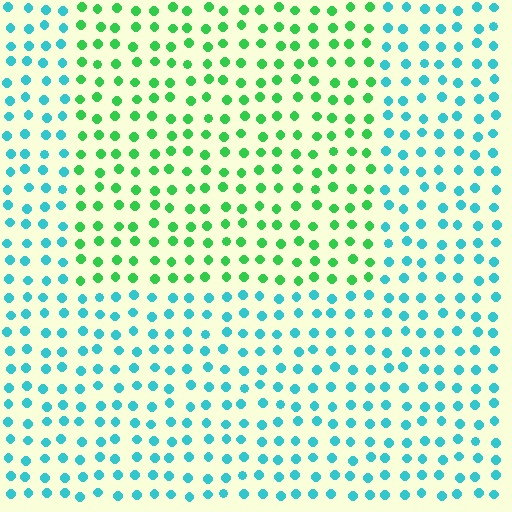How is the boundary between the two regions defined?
The boundary is defined purely by a slight shift in hue (about 53 degrees). Spacing, size, and orientation are identical on both sides.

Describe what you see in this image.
The image is filled with small cyan elements in a uniform arrangement. A rectangle-shaped region is visible where the elements are tinted to a slightly different hue, forming a subtle color boundary.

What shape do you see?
I see a rectangle.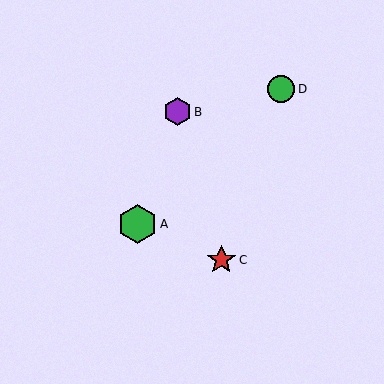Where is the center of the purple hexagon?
The center of the purple hexagon is at (177, 112).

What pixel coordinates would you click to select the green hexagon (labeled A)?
Click at (137, 224) to select the green hexagon A.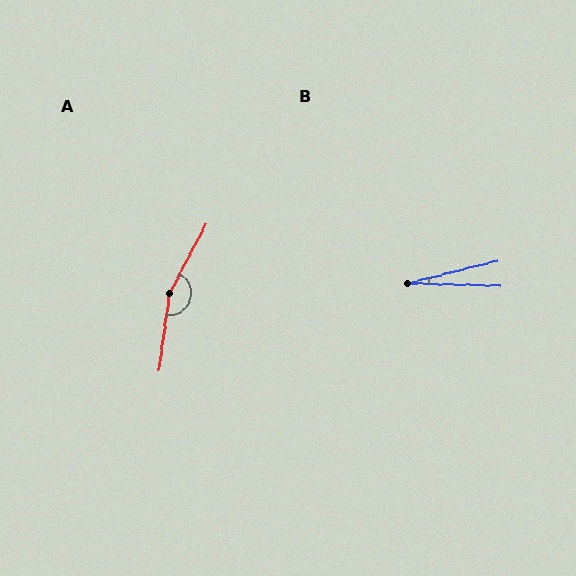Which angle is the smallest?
B, at approximately 16 degrees.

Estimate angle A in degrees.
Approximately 160 degrees.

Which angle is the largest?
A, at approximately 160 degrees.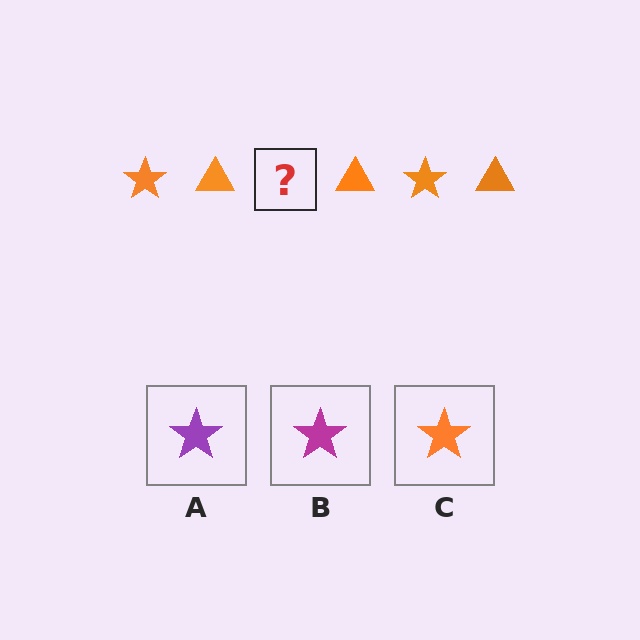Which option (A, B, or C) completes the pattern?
C.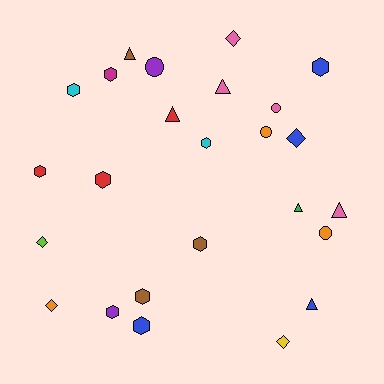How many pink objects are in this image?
There are 4 pink objects.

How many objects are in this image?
There are 25 objects.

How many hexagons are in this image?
There are 10 hexagons.